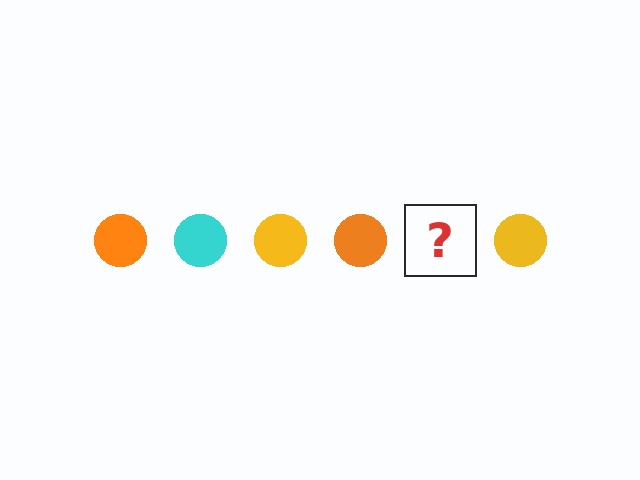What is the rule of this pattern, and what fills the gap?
The rule is that the pattern cycles through orange, cyan, yellow circles. The gap should be filled with a cyan circle.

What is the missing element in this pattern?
The missing element is a cyan circle.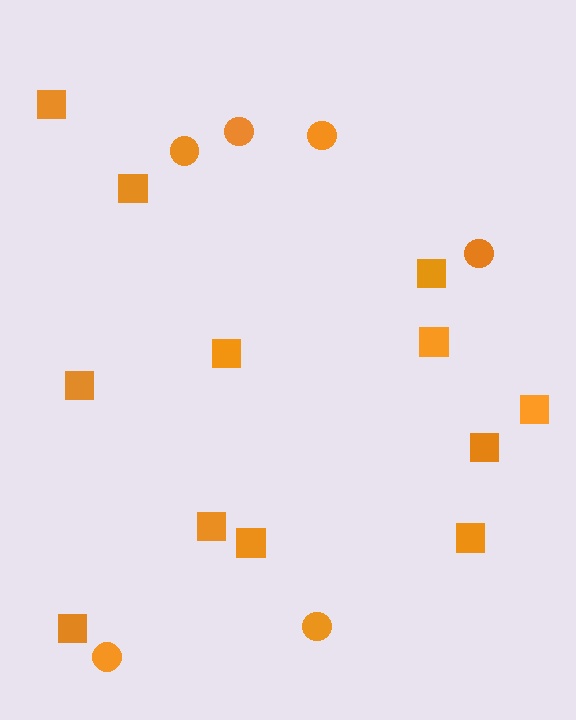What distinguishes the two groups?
There are 2 groups: one group of circles (6) and one group of squares (12).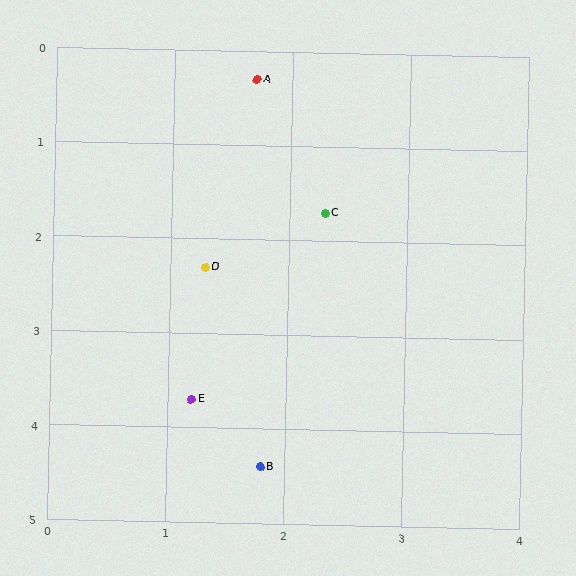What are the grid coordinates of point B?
Point B is at approximately (1.8, 4.4).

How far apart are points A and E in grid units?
Points A and E are about 3.4 grid units apart.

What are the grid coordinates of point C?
Point C is at approximately (2.3, 1.7).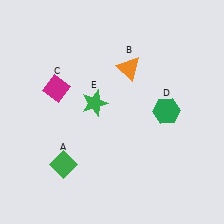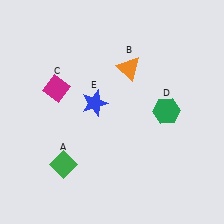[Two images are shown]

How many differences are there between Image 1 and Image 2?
There is 1 difference between the two images.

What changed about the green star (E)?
In Image 1, E is green. In Image 2, it changed to blue.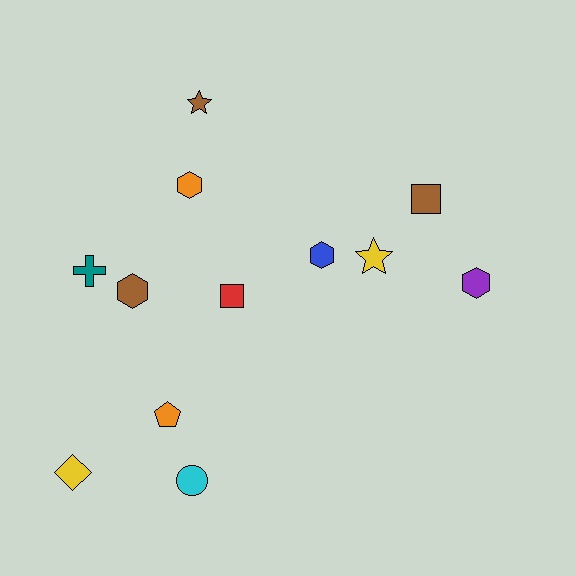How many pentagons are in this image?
There is 1 pentagon.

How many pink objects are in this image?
There are no pink objects.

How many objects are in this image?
There are 12 objects.